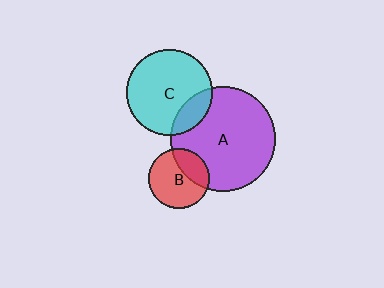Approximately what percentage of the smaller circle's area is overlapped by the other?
Approximately 20%.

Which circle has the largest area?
Circle A (purple).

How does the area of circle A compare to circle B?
Approximately 3.0 times.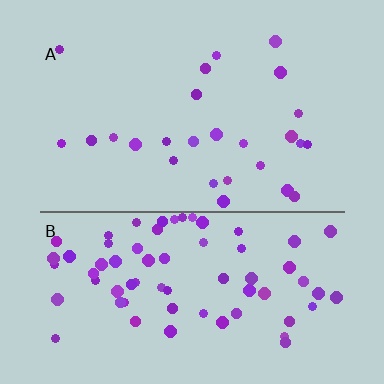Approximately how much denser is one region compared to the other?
Approximately 2.8× — region B over region A.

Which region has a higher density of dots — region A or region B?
B (the bottom).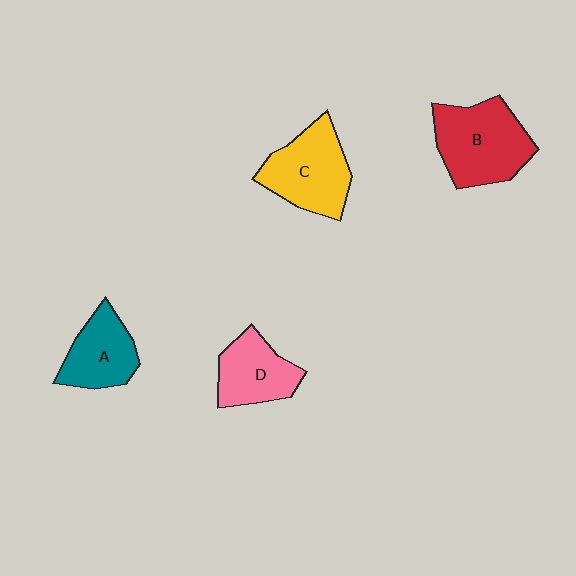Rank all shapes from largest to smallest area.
From largest to smallest: B (red), C (yellow), D (pink), A (teal).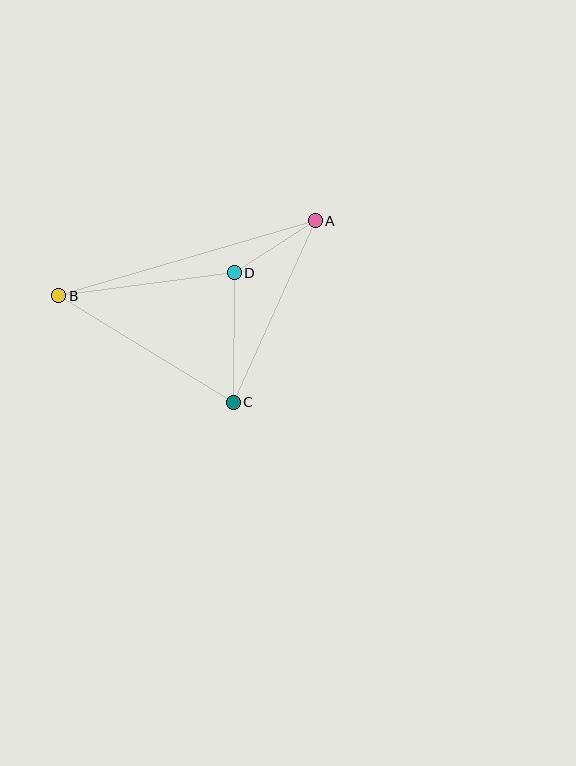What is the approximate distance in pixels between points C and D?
The distance between C and D is approximately 129 pixels.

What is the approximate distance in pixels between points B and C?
The distance between B and C is approximately 204 pixels.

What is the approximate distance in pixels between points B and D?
The distance between B and D is approximately 177 pixels.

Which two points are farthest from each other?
Points A and B are farthest from each other.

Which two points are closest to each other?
Points A and D are closest to each other.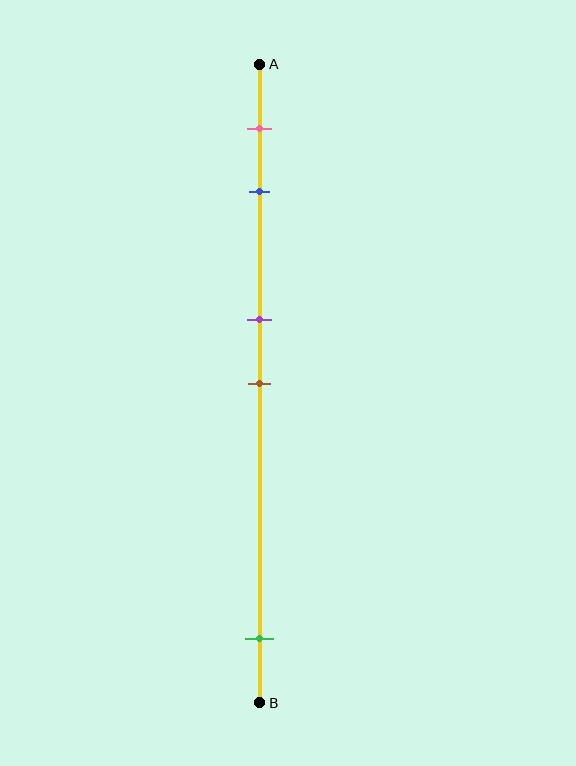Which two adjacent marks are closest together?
The purple and brown marks are the closest adjacent pair.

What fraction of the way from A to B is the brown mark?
The brown mark is approximately 50% (0.5) of the way from A to B.